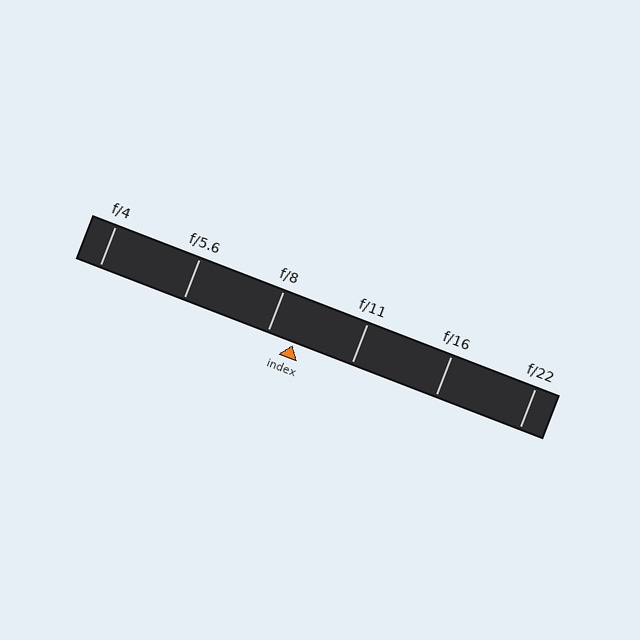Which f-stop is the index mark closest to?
The index mark is closest to f/8.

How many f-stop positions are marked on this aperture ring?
There are 6 f-stop positions marked.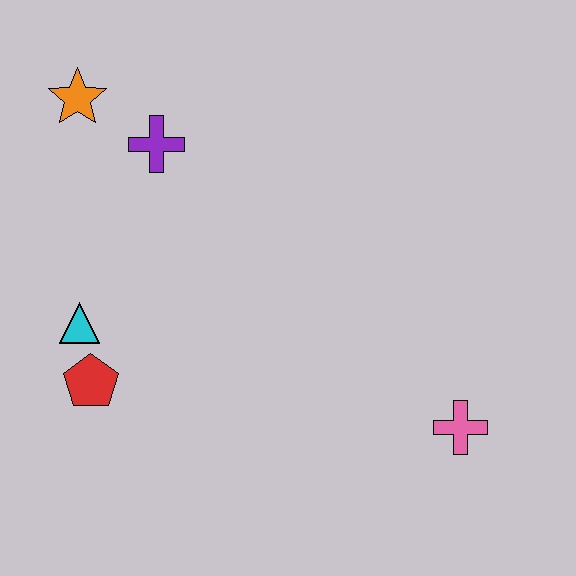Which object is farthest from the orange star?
The pink cross is farthest from the orange star.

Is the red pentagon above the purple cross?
No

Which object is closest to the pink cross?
The red pentagon is closest to the pink cross.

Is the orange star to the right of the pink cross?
No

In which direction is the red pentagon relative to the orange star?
The red pentagon is below the orange star.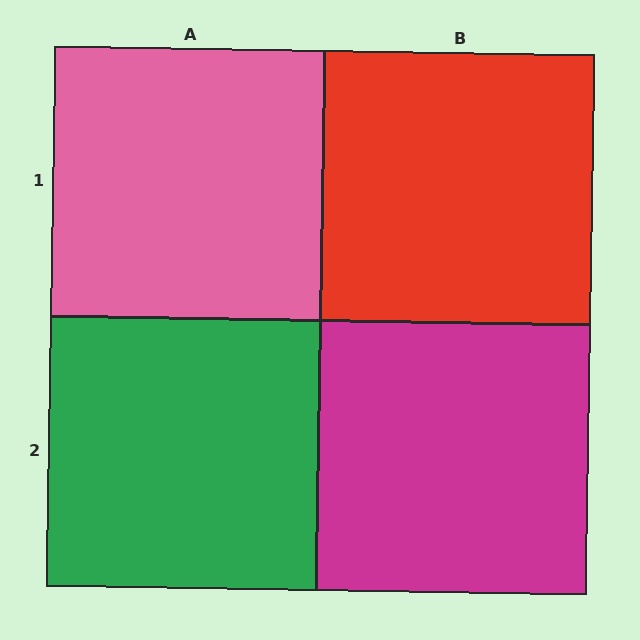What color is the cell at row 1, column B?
Red.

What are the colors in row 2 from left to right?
Green, magenta.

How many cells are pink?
1 cell is pink.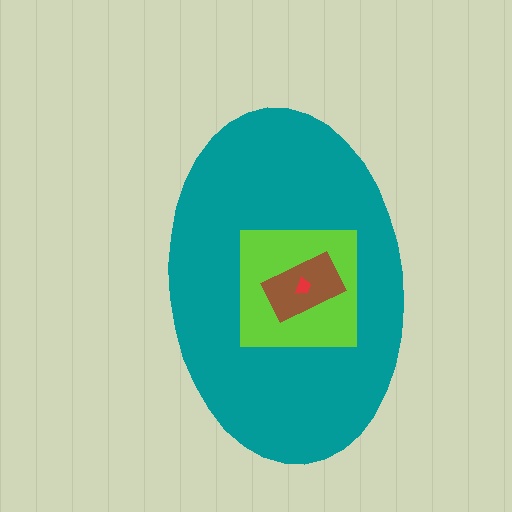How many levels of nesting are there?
4.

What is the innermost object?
The red trapezoid.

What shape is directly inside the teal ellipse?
The lime square.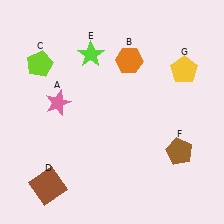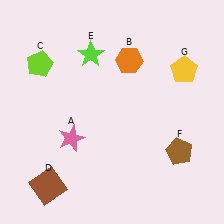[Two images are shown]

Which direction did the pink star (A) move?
The pink star (A) moved down.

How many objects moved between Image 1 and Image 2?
1 object moved between the two images.